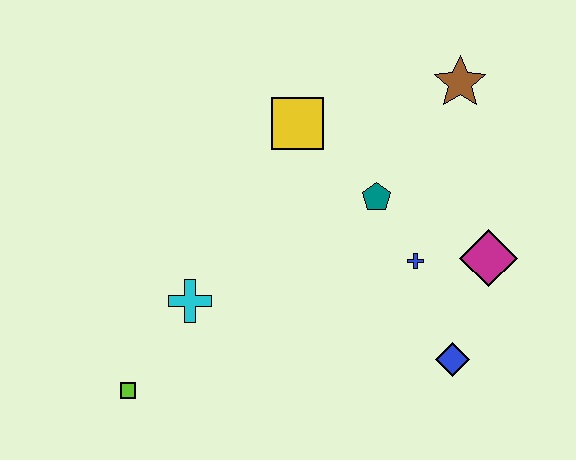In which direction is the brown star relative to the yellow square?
The brown star is to the right of the yellow square.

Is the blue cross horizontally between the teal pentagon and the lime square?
No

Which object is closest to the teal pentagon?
The blue cross is closest to the teal pentagon.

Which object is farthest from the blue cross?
The lime square is farthest from the blue cross.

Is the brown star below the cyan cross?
No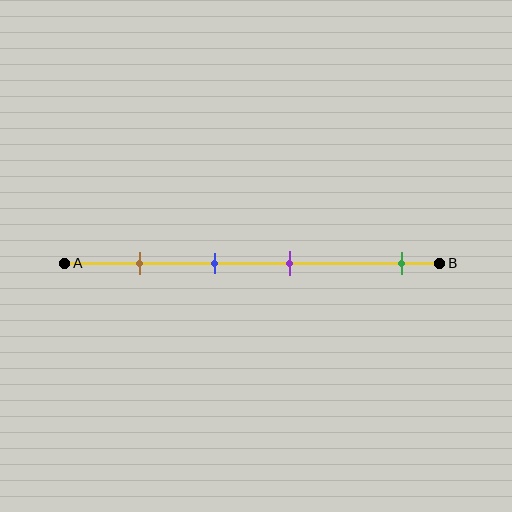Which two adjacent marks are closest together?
The blue and purple marks are the closest adjacent pair.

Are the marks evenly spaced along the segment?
No, the marks are not evenly spaced.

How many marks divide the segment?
There are 4 marks dividing the segment.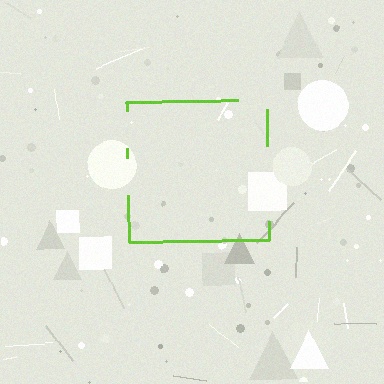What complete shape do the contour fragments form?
The contour fragments form a square.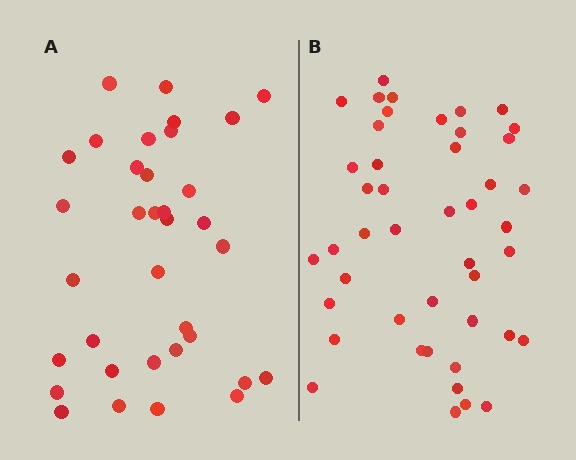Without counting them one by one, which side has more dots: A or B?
Region B (the right region) has more dots.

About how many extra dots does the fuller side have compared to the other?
Region B has roughly 10 or so more dots than region A.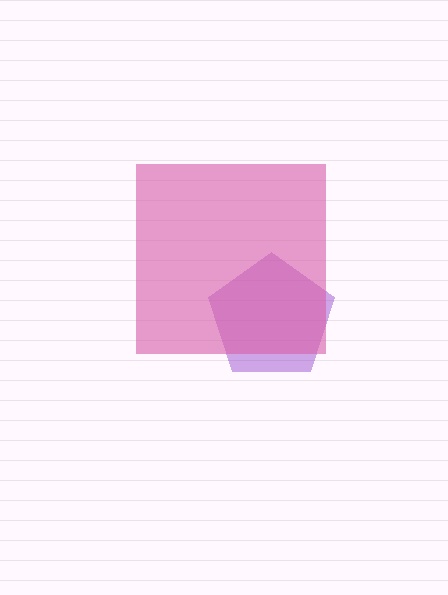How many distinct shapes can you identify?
There are 2 distinct shapes: a purple pentagon, a pink square.